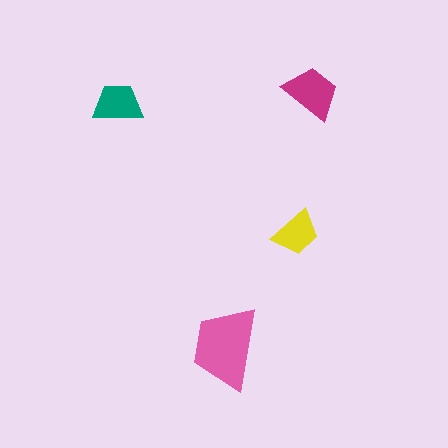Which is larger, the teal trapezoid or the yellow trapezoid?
The teal one.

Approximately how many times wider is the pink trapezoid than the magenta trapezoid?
About 1.5 times wider.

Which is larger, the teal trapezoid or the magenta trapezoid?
The magenta one.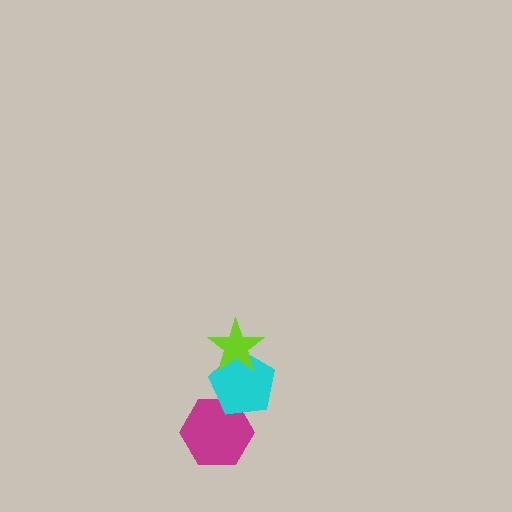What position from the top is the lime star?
The lime star is 1st from the top.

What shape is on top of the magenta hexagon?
The cyan pentagon is on top of the magenta hexagon.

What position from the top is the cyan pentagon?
The cyan pentagon is 2nd from the top.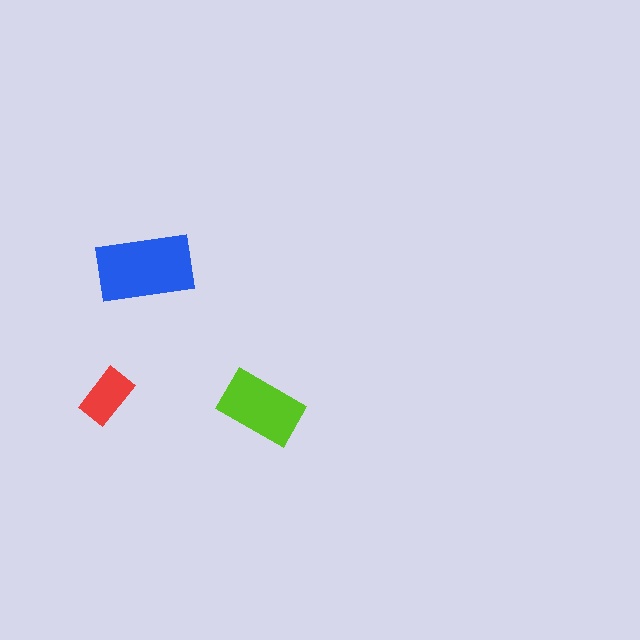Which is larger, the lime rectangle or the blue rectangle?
The blue one.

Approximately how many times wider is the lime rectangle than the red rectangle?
About 1.5 times wider.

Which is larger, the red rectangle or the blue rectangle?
The blue one.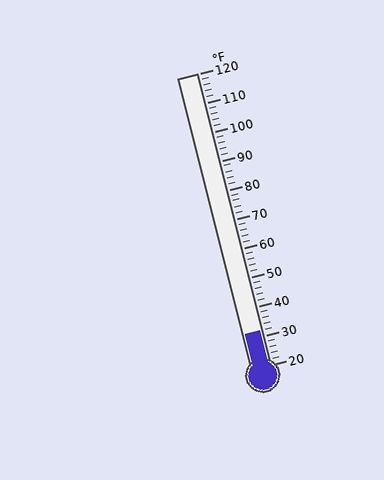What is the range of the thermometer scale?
The thermometer scale ranges from 20°F to 120°F.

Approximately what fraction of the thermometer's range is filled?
The thermometer is filled to approximately 10% of its range.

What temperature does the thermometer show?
The thermometer shows approximately 32°F.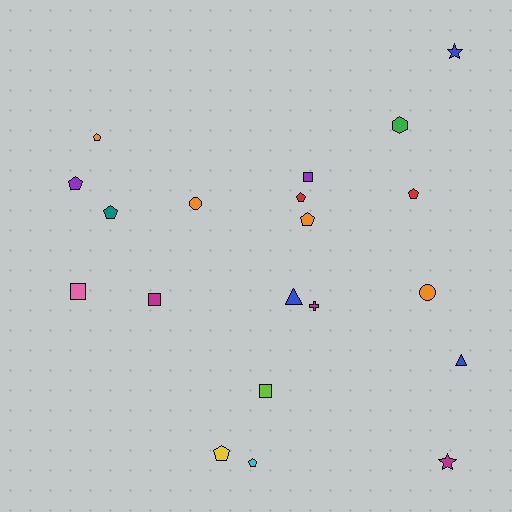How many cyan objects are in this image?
There is 1 cyan object.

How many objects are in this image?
There are 20 objects.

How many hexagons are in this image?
There is 1 hexagon.